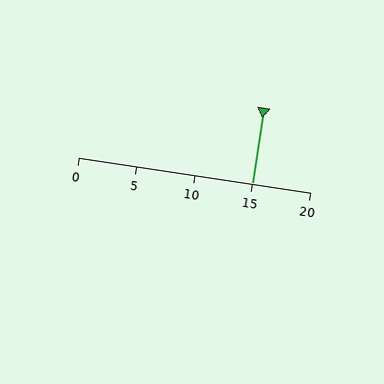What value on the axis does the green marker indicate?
The marker indicates approximately 15.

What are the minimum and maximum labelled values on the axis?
The axis runs from 0 to 20.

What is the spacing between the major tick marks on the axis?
The major ticks are spaced 5 apart.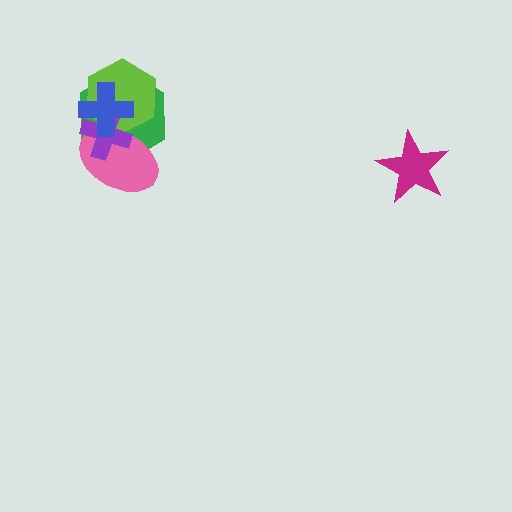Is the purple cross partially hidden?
Yes, it is partially covered by another shape.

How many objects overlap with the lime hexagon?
4 objects overlap with the lime hexagon.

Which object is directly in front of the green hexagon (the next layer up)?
The pink ellipse is directly in front of the green hexagon.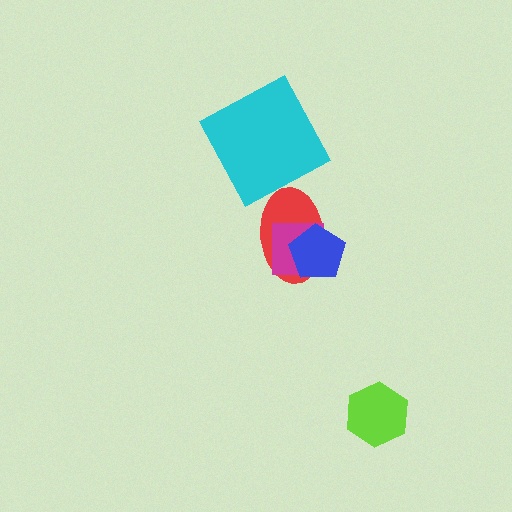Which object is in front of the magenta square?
The blue pentagon is in front of the magenta square.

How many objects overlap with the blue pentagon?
2 objects overlap with the blue pentagon.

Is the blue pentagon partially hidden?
No, no other shape covers it.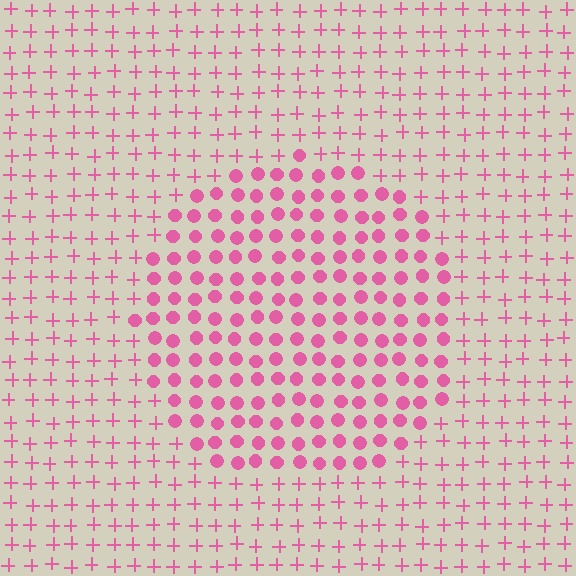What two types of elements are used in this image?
The image uses circles inside the circle region and plus signs outside it.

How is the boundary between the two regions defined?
The boundary is defined by a change in element shape: circles inside vs. plus signs outside. All elements share the same color and spacing.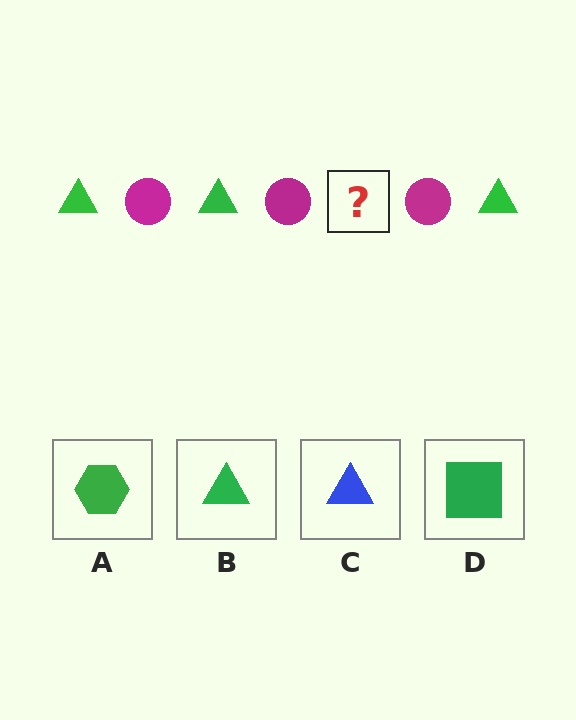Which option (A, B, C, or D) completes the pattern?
B.